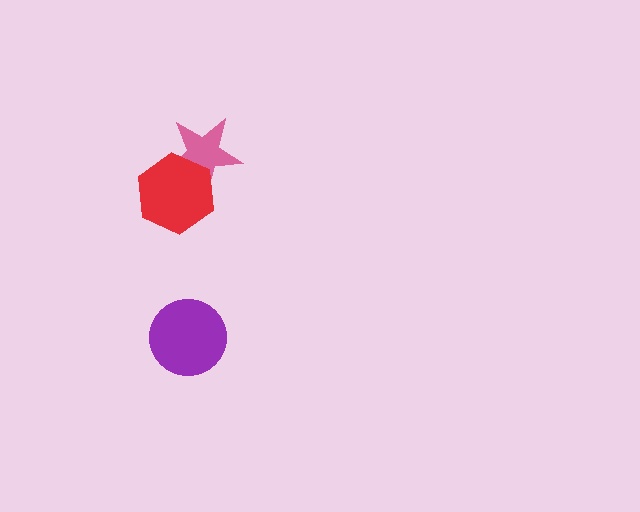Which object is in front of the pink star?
The red hexagon is in front of the pink star.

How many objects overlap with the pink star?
1 object overlaps with the pink star.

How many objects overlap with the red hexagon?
1 object overlaps with the red hexagon.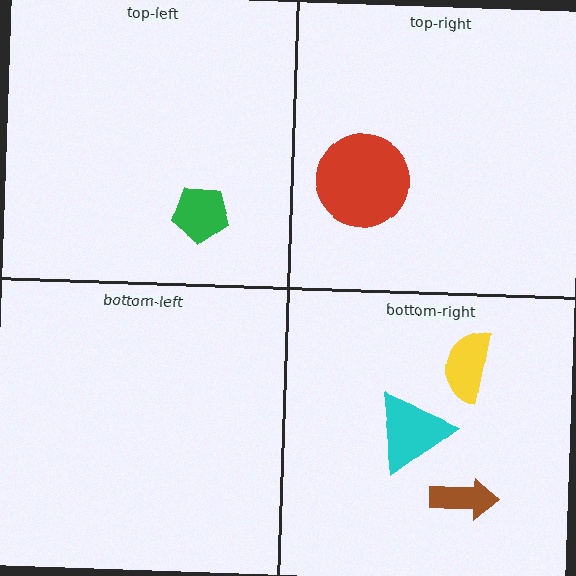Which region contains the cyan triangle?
The bottom-right region.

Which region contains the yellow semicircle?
The bottom-right region.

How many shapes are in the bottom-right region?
3.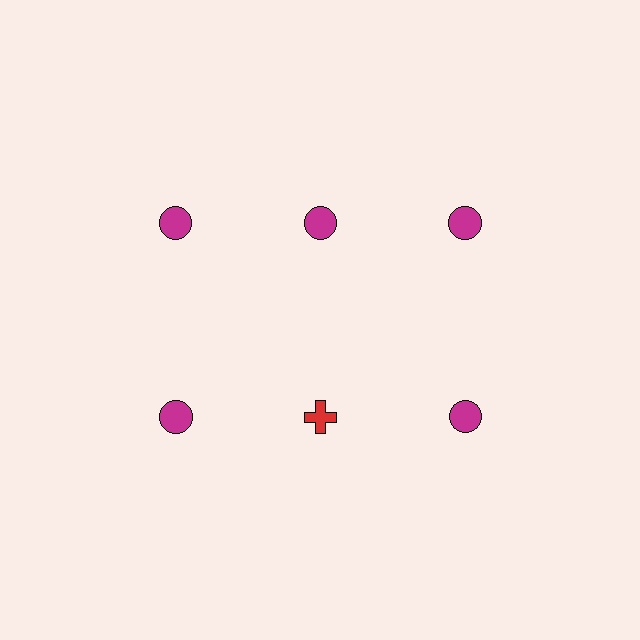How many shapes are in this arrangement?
There are 6 shapes arranged in a grid pattern.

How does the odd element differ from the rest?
It differs in both color (red instead of magenta) and shape (cross instead of circle).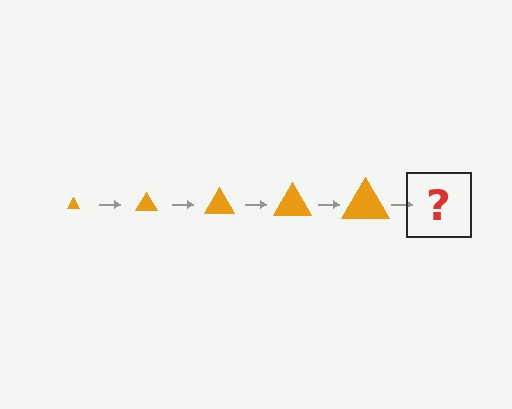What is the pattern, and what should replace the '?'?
The pattern is that the triangle gets progressively larger each step. The '?' should be an orange triangle, larger than the previous one.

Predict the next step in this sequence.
The next step is an orange triangle, larger than the previous one.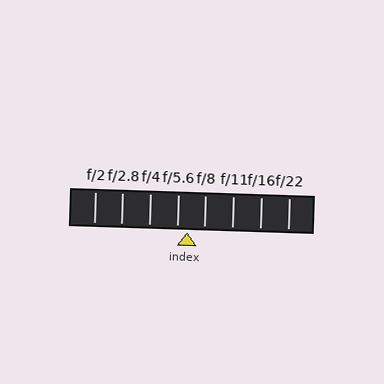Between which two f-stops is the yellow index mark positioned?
The index mark is between f/5.6 and f/8.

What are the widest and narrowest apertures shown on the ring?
The widest aperture shown is f/2 and the narrowest is f/22.